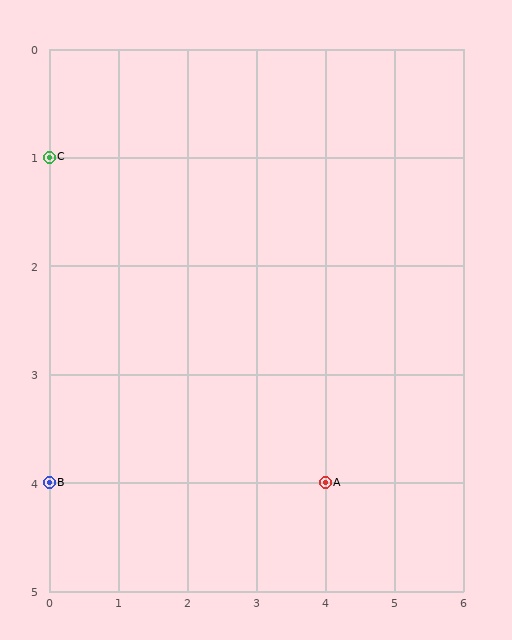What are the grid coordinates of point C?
Point C is at grid coordinates (0, 1).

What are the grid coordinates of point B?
Point B is at grid coordinates (0, 4).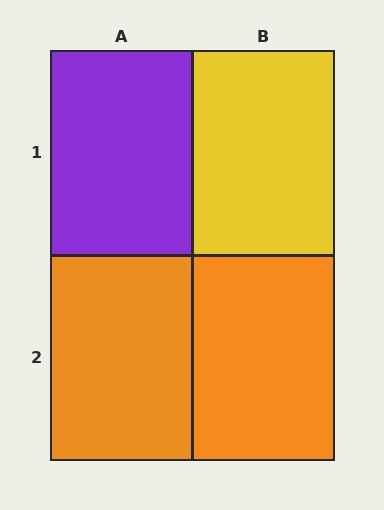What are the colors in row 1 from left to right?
Purple, yellow.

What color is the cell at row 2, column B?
Orange.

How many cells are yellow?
1 cell is yellow.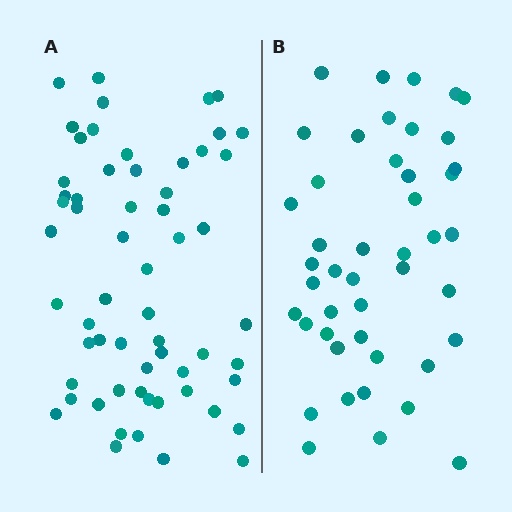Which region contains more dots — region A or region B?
Region A (the left region) has more dots.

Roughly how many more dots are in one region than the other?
Region A has approximately 15 more dots than region B.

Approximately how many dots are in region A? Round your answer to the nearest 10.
About 60 dots.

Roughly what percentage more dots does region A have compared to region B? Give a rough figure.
About 35% more.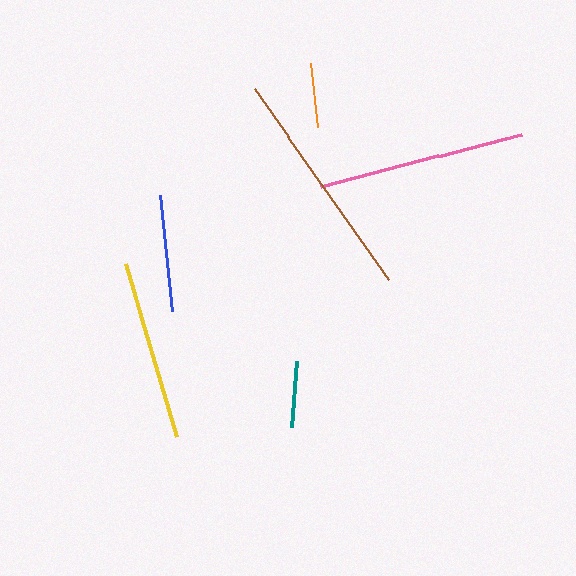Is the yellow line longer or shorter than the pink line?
The pink line is longer than the yellow line.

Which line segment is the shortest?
The orange line is the shortest at approximately 64 pixels.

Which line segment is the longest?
The brown line is the longest at approximately 233 pixels.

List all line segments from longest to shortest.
From longest to shortest: brown, pink, yellow, blue, teal, orange.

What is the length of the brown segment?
The brown segment is approximately 233 pixels long.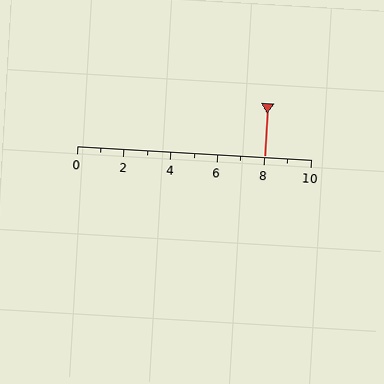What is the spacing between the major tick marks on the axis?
The major ticks are spaced 2 apart.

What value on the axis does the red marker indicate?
The marker indicates approximately 8.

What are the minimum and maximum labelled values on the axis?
The axis runs from 0 to 10.